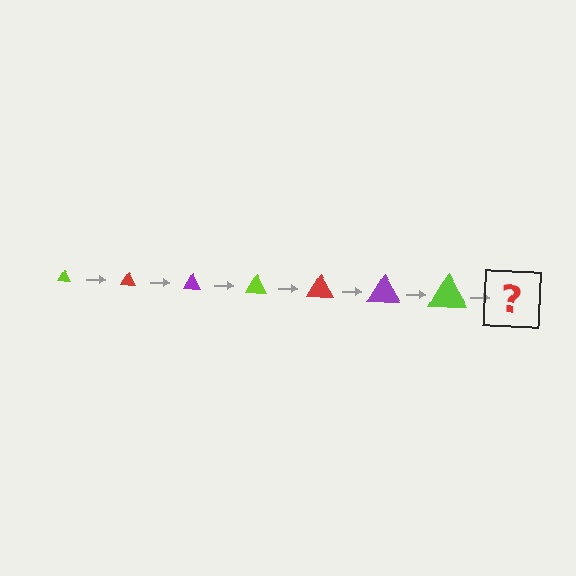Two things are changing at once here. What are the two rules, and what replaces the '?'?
The two rules are that the triangle grows larger each step and the color cycles through lime, red, and purple. The '?' should be a red triangle, larger than the previous one.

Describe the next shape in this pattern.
It should be a red triangle, larger than the previous one.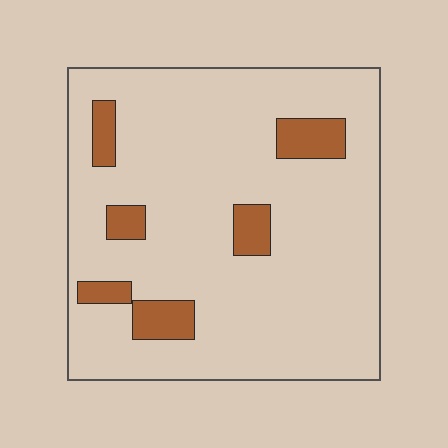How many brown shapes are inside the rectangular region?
6.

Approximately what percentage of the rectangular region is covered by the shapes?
Approximately 10%.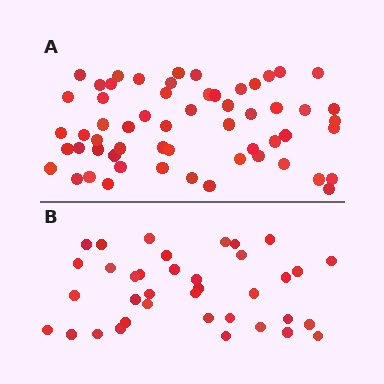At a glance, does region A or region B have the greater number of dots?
Region A (the top region) has more dots.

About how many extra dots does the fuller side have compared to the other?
Region A has approximately 20 more dots than region B.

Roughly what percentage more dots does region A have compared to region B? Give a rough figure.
About 55% more.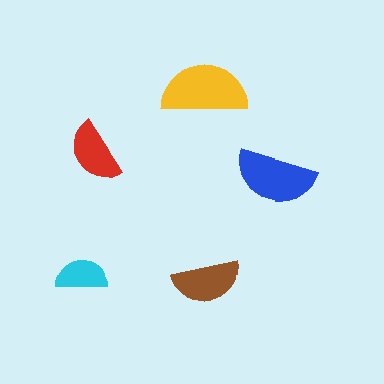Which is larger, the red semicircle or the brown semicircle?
The brown one.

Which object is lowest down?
The brown semicircle is bottommost.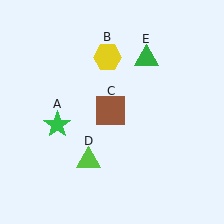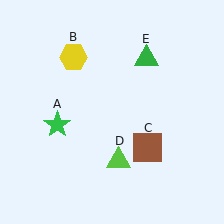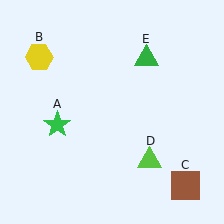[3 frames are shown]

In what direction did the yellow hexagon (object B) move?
The yellow hexagon (object B) moved left.